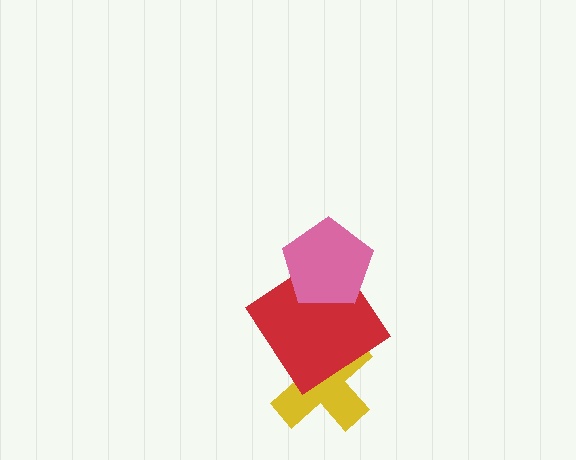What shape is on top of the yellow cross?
The red diamond is on top of the yellow cross.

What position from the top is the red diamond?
The red diamond is 2nd from the top.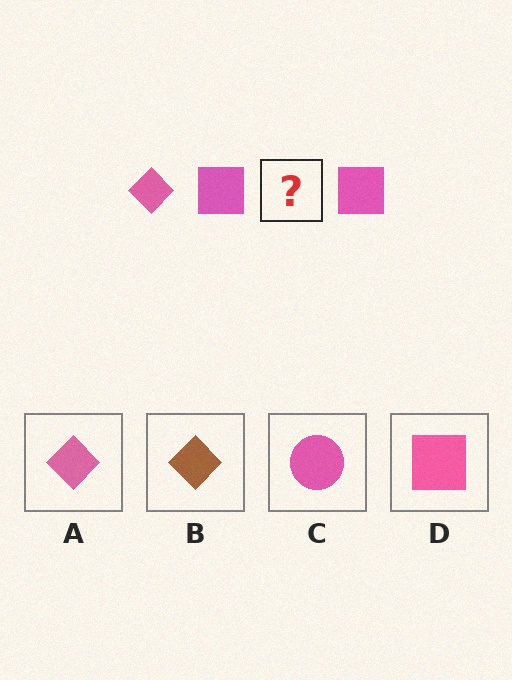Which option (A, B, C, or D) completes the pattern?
A.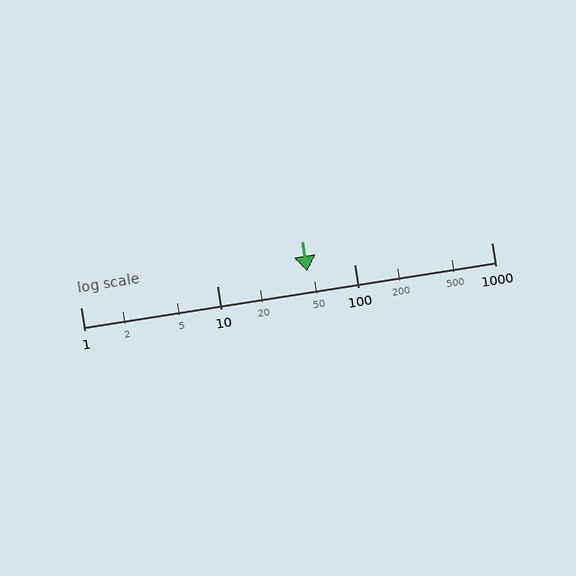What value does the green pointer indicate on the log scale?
The pointer indicates approximately 45.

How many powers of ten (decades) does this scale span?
The scale spans 3 decades, from 1 to 1000.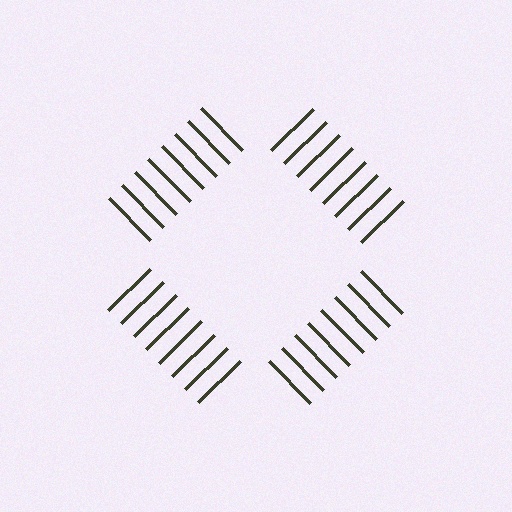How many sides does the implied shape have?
4 sides — the line-ends trace a square.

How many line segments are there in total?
32 — 8 along each of the 4 edges.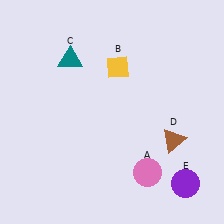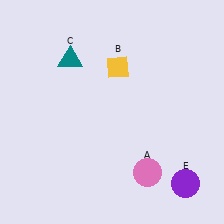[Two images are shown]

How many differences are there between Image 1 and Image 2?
There is 1 difference between the two images.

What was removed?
The brown triangle (D) was removed in Image 2.